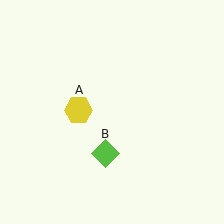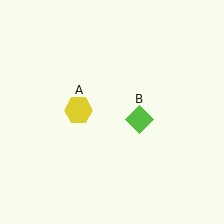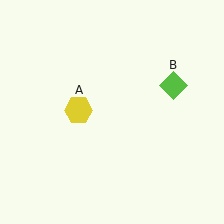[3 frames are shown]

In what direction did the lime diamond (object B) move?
The lime diamond (object B) moved up and to the right.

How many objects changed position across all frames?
1 object changed position: lime diamond (object B).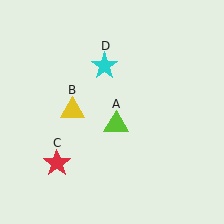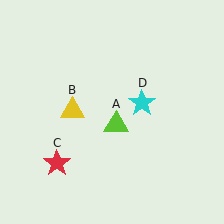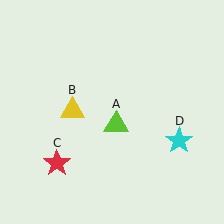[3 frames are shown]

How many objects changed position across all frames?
1 object changed position: cyan star (object D).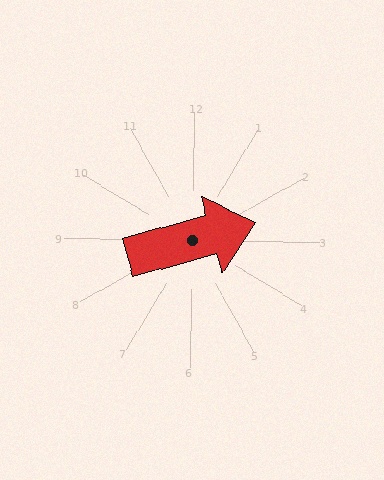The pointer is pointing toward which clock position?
Roughly 2 o'clock.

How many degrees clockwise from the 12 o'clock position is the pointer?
Approximately 74 degrees.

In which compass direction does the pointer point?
East.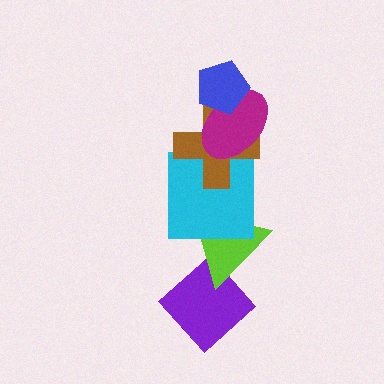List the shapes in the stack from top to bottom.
From top to bottom: the blue pentagon, the magenta ellipse, the brown cross, the cyan square, the lime triangle, the purple diamond.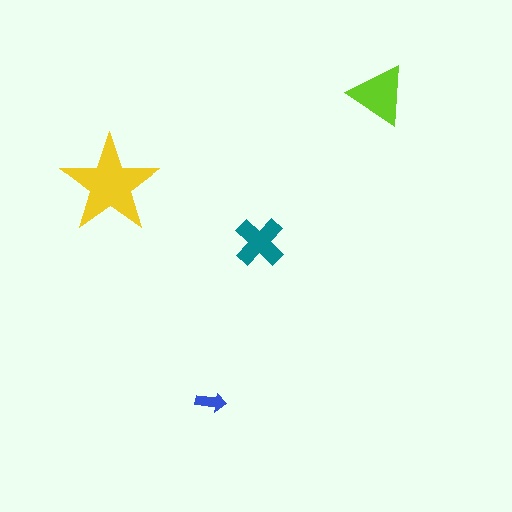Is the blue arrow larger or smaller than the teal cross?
Smaller.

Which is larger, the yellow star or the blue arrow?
The yellow star.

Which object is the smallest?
The blue arrow.